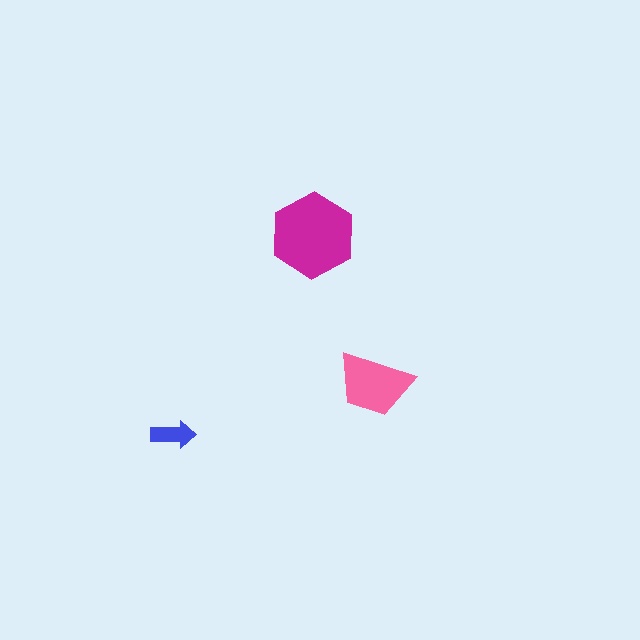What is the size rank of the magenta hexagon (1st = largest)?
1st.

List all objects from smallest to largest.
The blue arrow, the pink trapezoid, the magenta hexagon.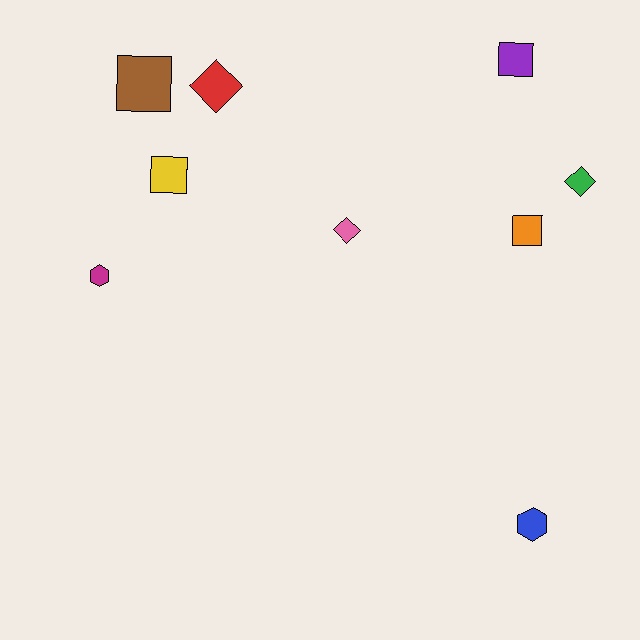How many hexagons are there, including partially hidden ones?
There are 2 hexagons.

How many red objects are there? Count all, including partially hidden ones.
There is 1 red object.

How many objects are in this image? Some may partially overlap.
There are 9 objects.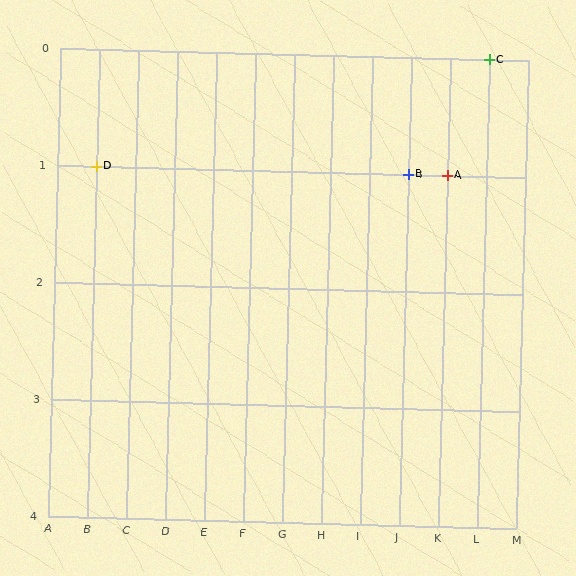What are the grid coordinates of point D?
Point D is at grid coordinates (B, 1).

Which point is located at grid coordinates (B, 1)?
Point D is at (B, 1).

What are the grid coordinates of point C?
Point C is at grid coordinates (L, 0).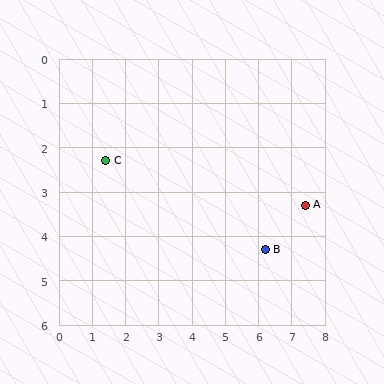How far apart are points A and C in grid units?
Points A and C are about 6.1 grid units apart.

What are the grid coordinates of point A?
Point A is at approximately (7.4, 3.3).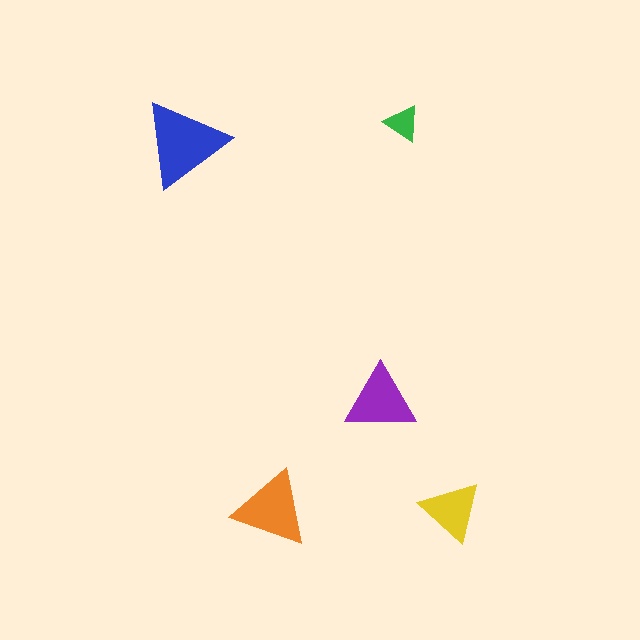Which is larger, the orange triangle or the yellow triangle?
The orange one.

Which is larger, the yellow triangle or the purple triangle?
The purple one.